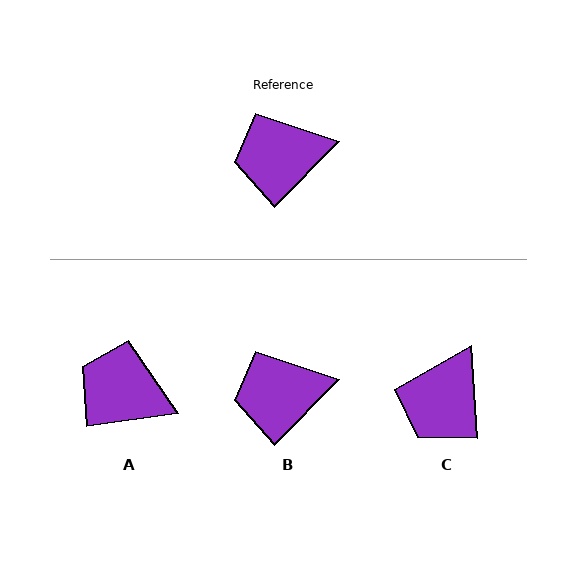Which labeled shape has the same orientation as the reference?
B.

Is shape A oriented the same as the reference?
No, it is off by about 37 degrees.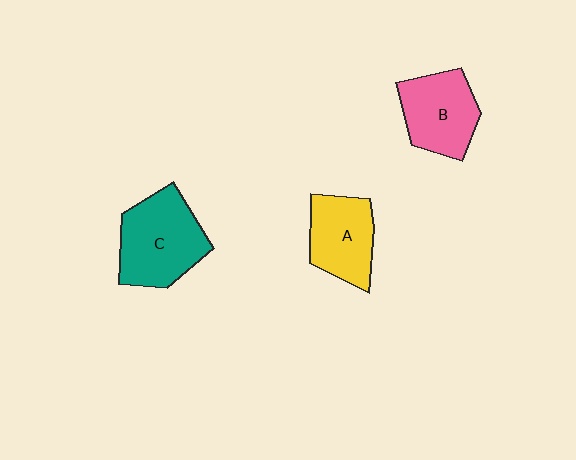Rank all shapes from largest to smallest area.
From largest to smallest: C (teal), B (pink), A (yellow).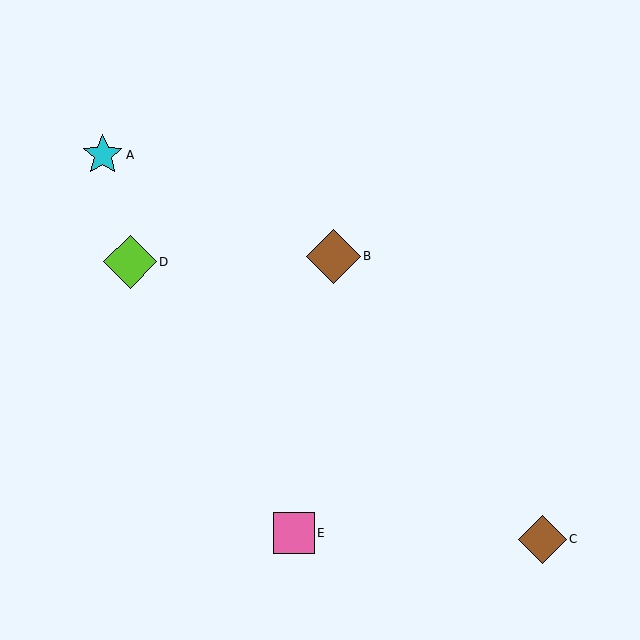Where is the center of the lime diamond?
The center of the lime diamond is at (130, 262).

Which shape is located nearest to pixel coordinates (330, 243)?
The brown diamond (labeled B) at (333, 256) is nearest to that location.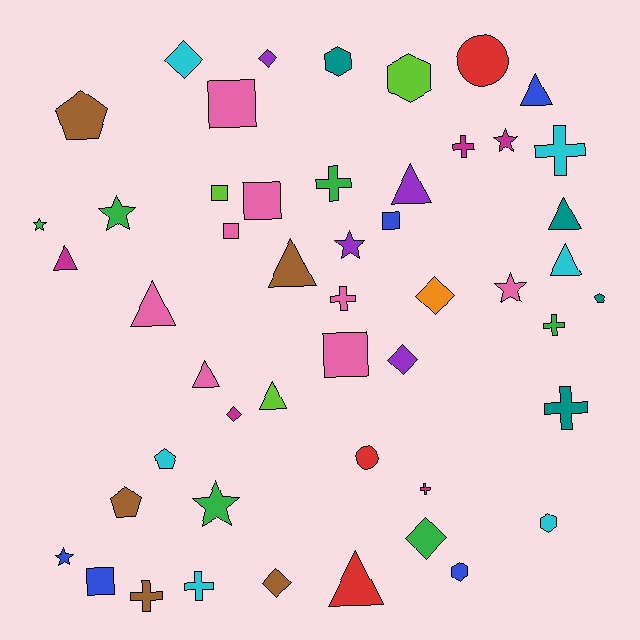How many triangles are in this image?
There are 10 triangles.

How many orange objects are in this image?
There is 1 orange object.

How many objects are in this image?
There are 50 objects.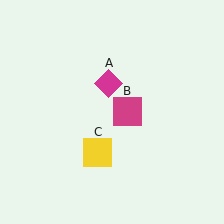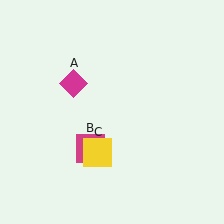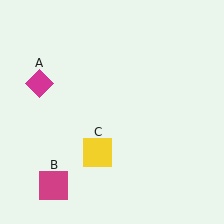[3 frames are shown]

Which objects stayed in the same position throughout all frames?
Yellow square (object C) remained stationary.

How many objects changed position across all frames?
2 objects changed position: magenta diamond (object A), magenta square (object B).